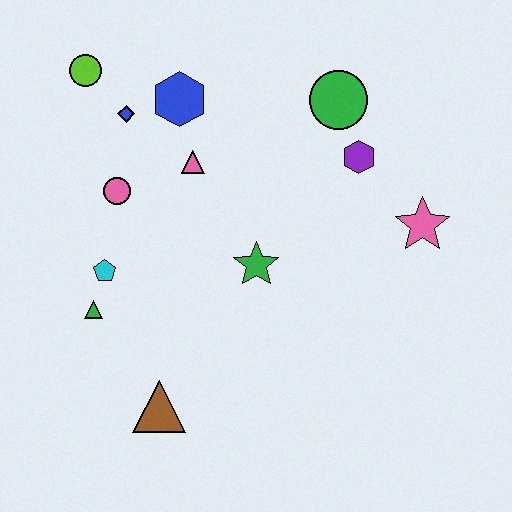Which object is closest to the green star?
The pink triangle is closest to the green star.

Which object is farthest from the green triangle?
The pink star is farthest from the green triangle.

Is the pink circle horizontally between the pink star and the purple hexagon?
No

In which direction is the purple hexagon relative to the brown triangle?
The purple hexagon is above the brown triangle.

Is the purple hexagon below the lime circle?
Yes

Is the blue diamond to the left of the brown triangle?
Yes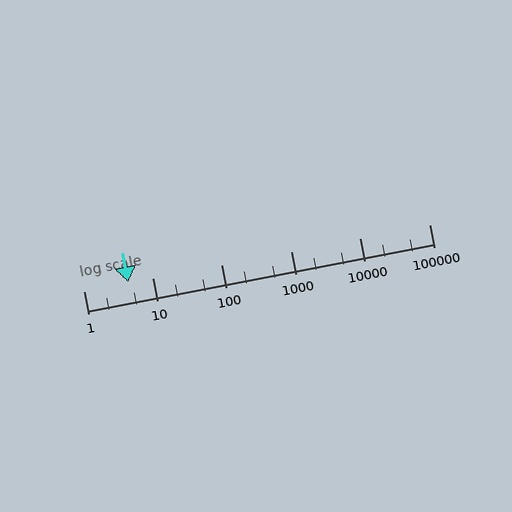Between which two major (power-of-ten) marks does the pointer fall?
The pointer is between 1 and 10.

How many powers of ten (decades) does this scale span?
The scale spans 5 decades, from 1 to 100000.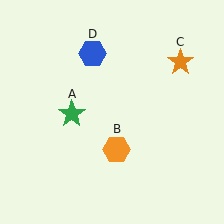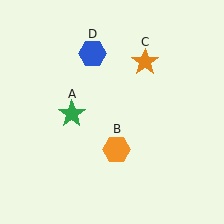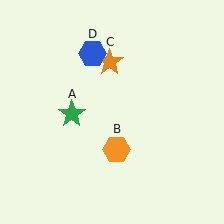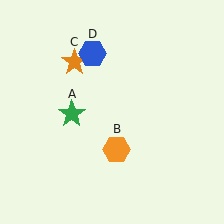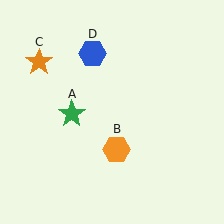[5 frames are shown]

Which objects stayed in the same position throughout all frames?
Green star (object A) and orange hexagon (object B) and blue hexagon (object D) remained stationary.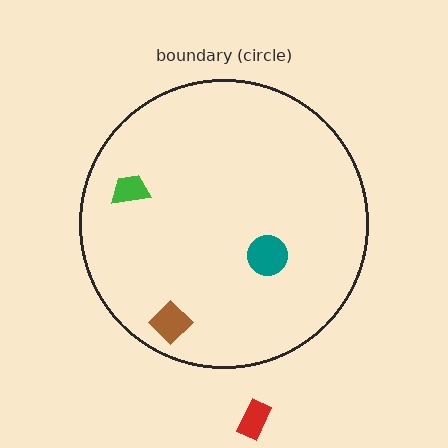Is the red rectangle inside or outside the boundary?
Outside.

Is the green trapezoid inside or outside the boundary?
Inside.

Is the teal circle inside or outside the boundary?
Inside.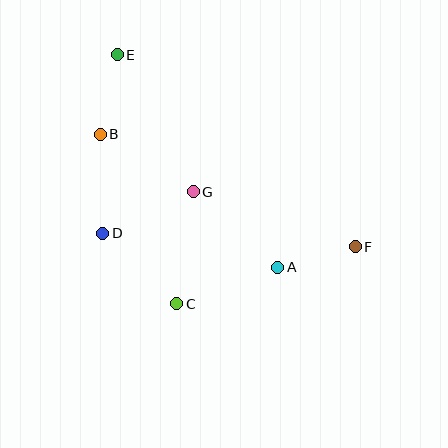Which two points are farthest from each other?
Points E and F are farthest from each other.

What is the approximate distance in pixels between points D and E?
The distance between D and E is approximately 179 pixels.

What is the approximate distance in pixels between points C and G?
The distance between C and G is approximately 113 pixels.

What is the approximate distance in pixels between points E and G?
The distance between E and G is approximately 157 pixels.